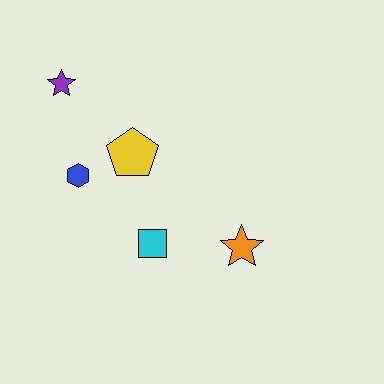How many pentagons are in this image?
There is 1 pentagon.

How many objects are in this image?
There are 5 objects.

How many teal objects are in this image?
There are no teal objects.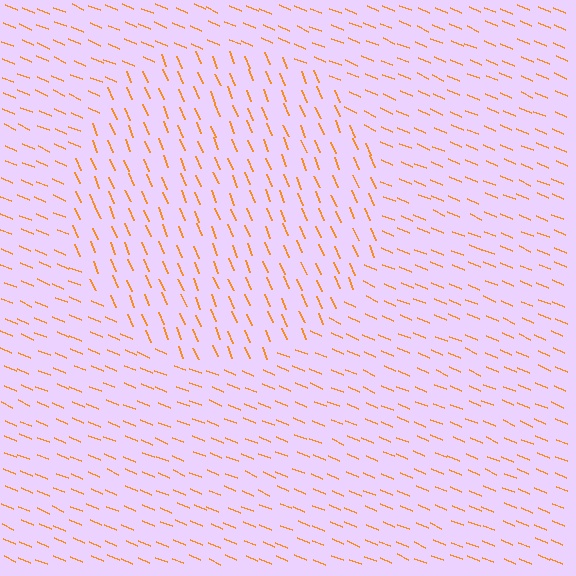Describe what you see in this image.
The image is filled with small orange line segments. A circle region in the image has lines oriented differently from the surrounding lines, creating a visible texture boundary.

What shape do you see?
I see a circle.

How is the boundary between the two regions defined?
The boundary is defined purely by a change in line orientation (approximately 45 degrees difference). All lines are the same color and thickness.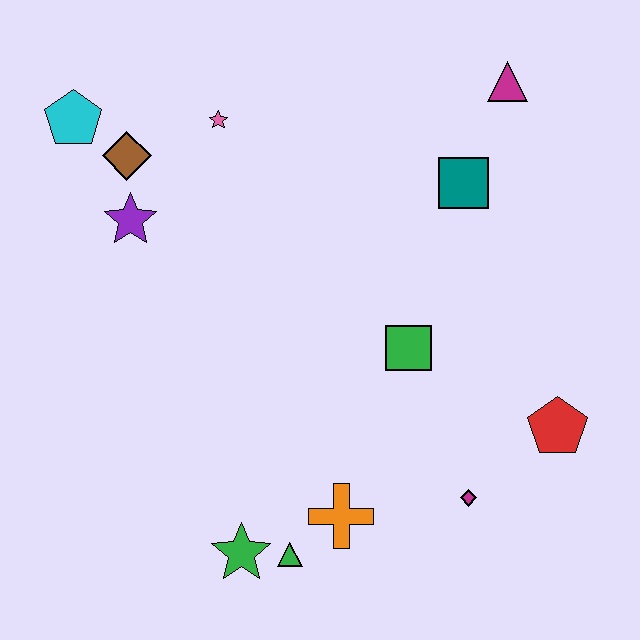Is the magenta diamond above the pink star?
No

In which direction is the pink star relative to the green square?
The pink star is above the green square.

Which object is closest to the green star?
The green triangle is closest to the green star.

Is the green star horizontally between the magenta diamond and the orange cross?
No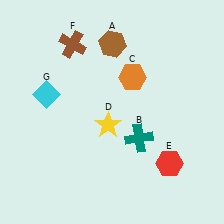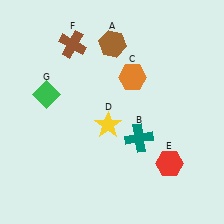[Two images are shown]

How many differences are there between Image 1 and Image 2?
There is 1 difference between the two images.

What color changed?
The diamond (G) changed from cyan in Image 1 to green in Image 2.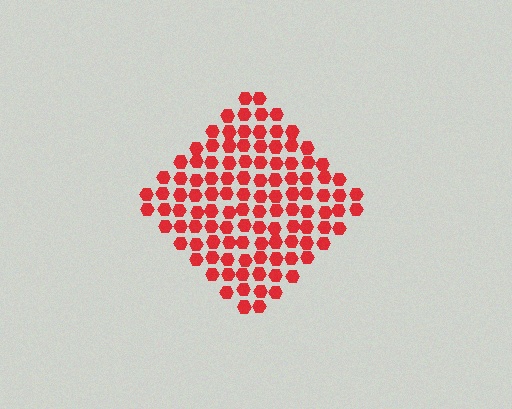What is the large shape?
The large shape is a diamond.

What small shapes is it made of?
It is made of small hexagons.